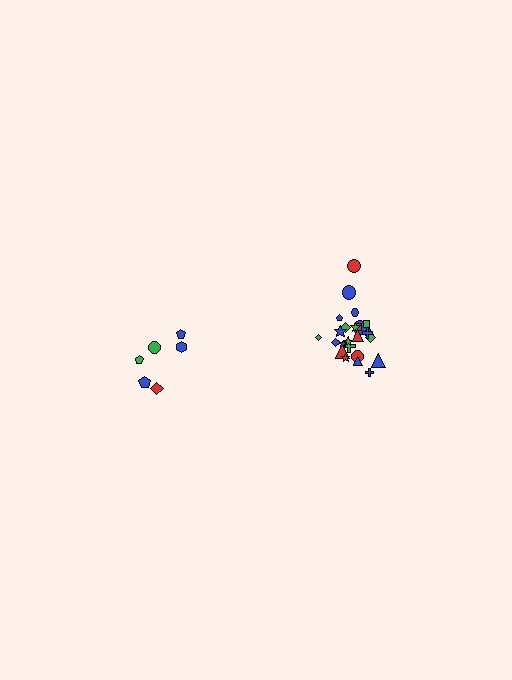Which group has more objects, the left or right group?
The right group.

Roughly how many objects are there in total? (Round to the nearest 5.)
Roughly 30 objects in total.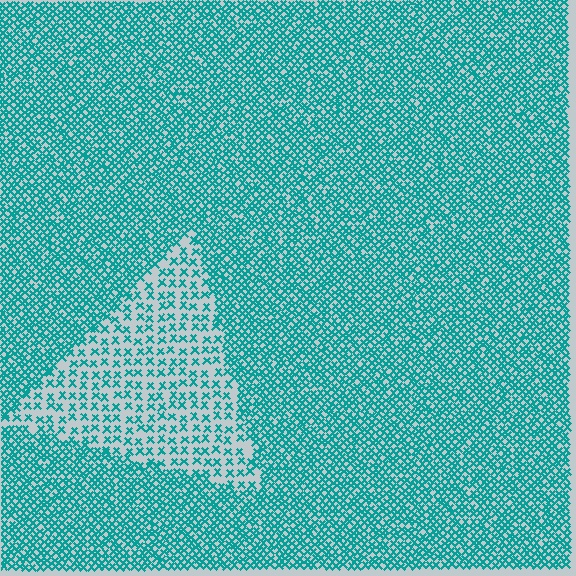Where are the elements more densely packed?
The elements are more densely packed outside the triangle boundary.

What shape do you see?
I see a triangle.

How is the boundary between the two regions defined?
The boundary is defined by a change in element density (approximately 2.4x ratio). All elements are the same color, size, and shape.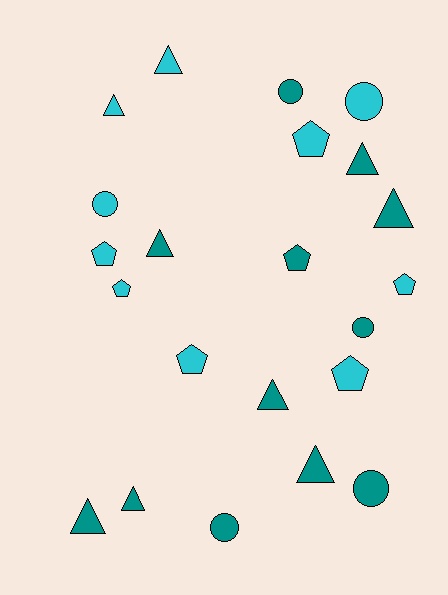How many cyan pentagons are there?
There are 6 cyan pentagons.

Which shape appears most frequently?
Triangle, with 9 objects.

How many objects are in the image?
There are 22 objects.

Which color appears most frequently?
Teal, with 12 objects.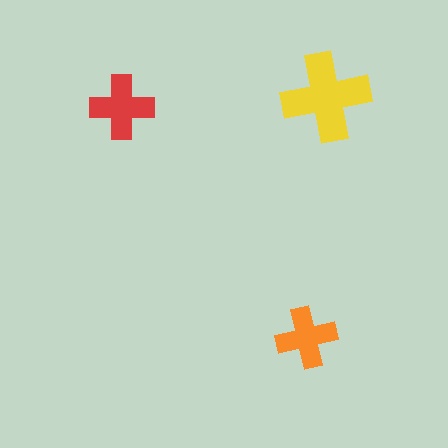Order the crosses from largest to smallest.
the yellow one, the red one, the orange one.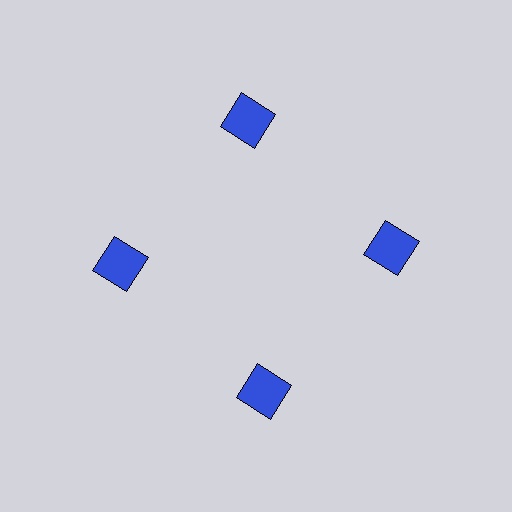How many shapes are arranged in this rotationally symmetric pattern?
There are 4 shapes, arranged in 4 groups of 1.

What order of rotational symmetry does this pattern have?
This pattern has 4-fold rotational symmetry.